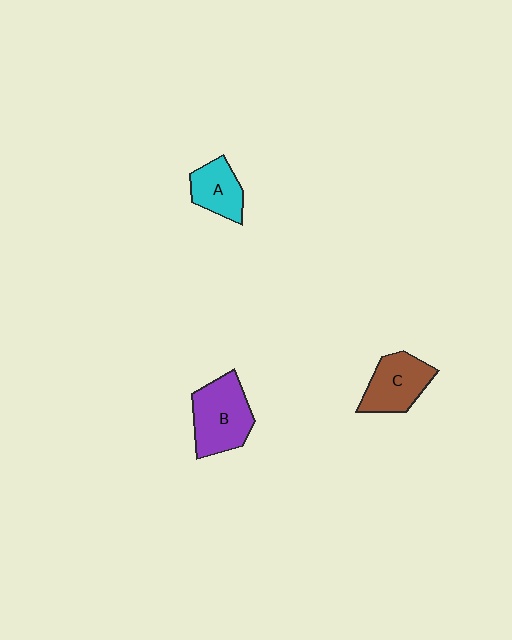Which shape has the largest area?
Shape B (purple).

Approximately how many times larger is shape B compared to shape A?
Approximately 1.6 times.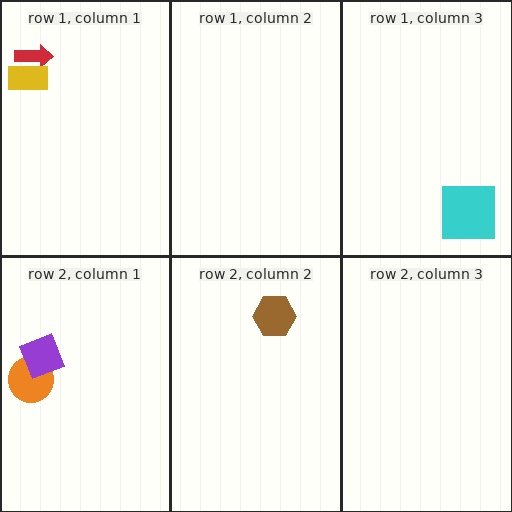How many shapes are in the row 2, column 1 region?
2.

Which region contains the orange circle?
The row 2, column 1 region.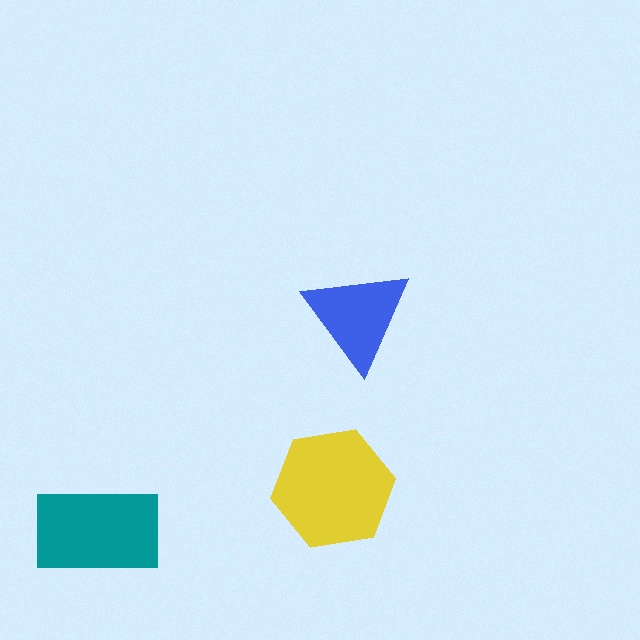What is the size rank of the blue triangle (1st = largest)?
3rd.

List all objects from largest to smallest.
The yellow hexagon, the teal rectangle, the blue triangle.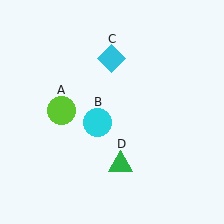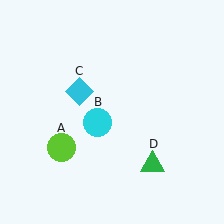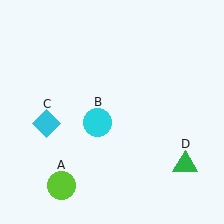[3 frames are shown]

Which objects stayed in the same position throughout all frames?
Cyan circle (object B) remained stationary.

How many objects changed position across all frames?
3 objects changed position: lime circle (object A), cyan diamond (object C), green triangle (object D).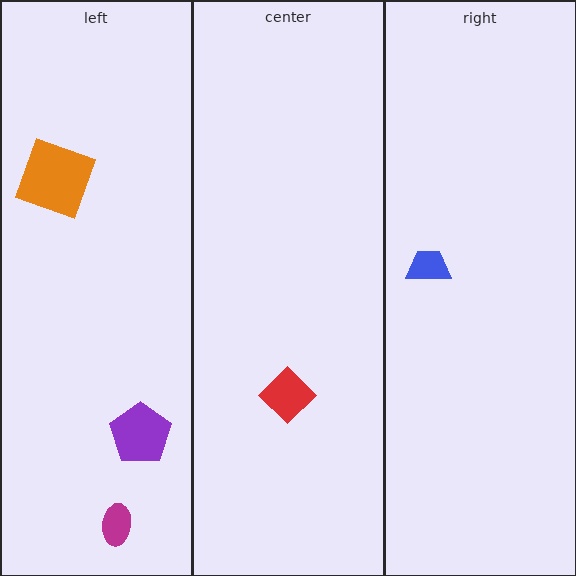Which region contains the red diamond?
The center region.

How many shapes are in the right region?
1.